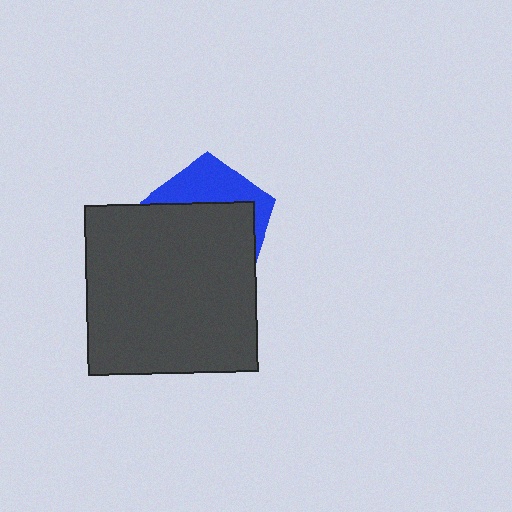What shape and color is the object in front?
The object in front is a dark gray square.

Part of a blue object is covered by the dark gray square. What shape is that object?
It is a pentagon.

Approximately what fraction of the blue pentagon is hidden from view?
Roughly 65% of the blue pentagon is hidden behind the dark gray square.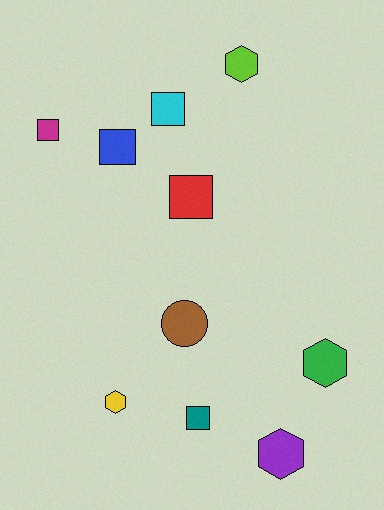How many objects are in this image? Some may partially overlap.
There are 10 objects.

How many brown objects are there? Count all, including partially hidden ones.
There is 1 brown object.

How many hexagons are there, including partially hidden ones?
There are 4 hexagons.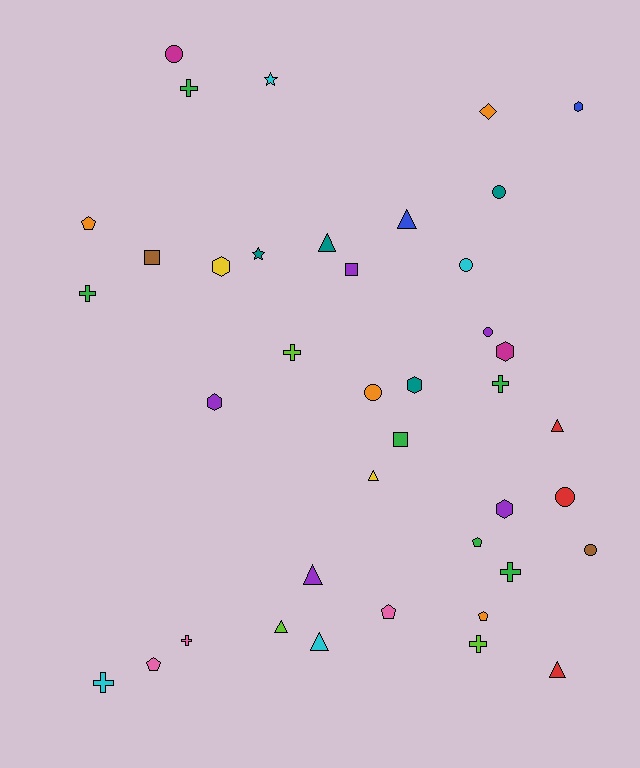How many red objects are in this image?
There are 3 red objects.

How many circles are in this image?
There are 7 circles.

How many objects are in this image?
There are 40 objects.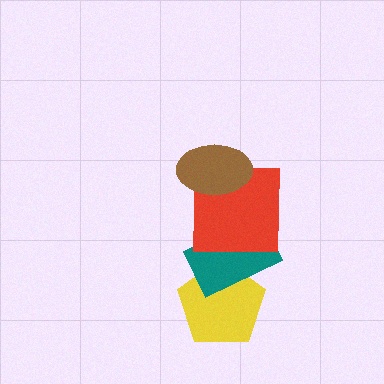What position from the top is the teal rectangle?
The teal rectangle is 3rd from the top.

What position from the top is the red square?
The red square is 2nd from the top.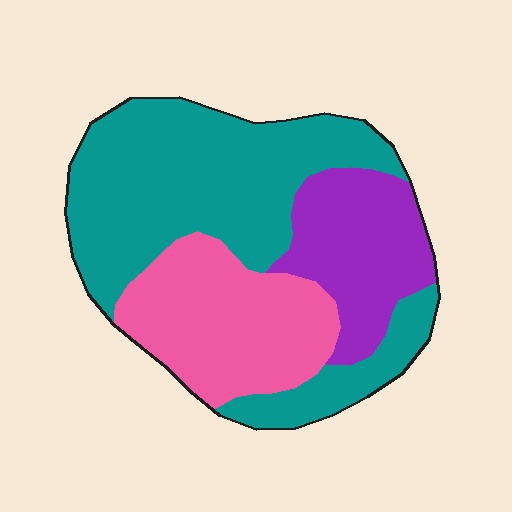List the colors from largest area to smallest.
From largest to smallest: teal, pink, purple.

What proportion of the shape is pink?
Pink takes up between a quarter and a half of the shape.